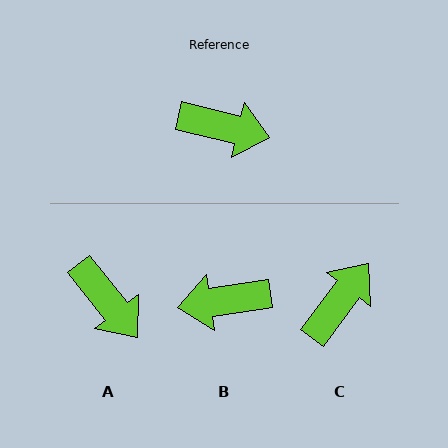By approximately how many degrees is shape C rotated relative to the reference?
Approximately 67 degrees counter-clockwise.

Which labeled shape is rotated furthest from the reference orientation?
B, about 158 degrees away.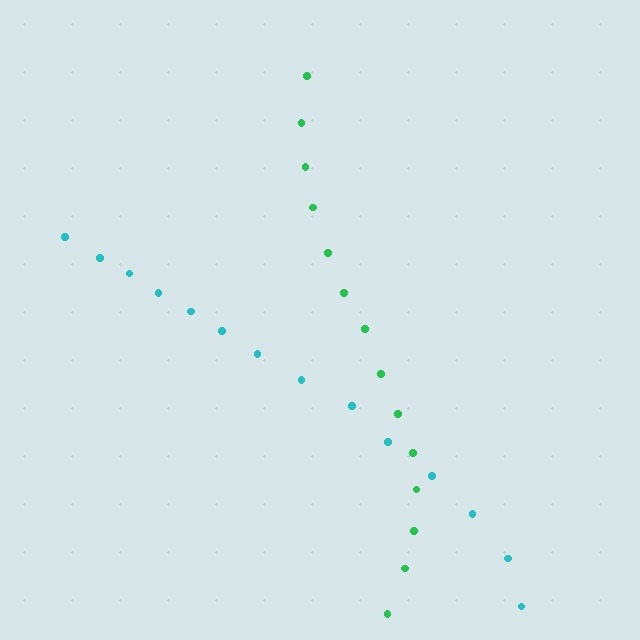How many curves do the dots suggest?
There are 2 distinct paths.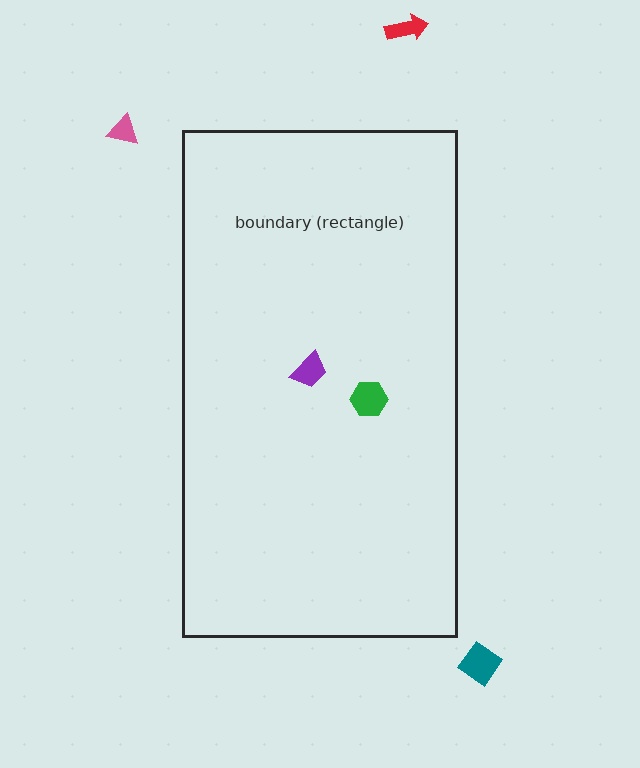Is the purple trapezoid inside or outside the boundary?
Inside.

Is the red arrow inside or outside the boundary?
Outside.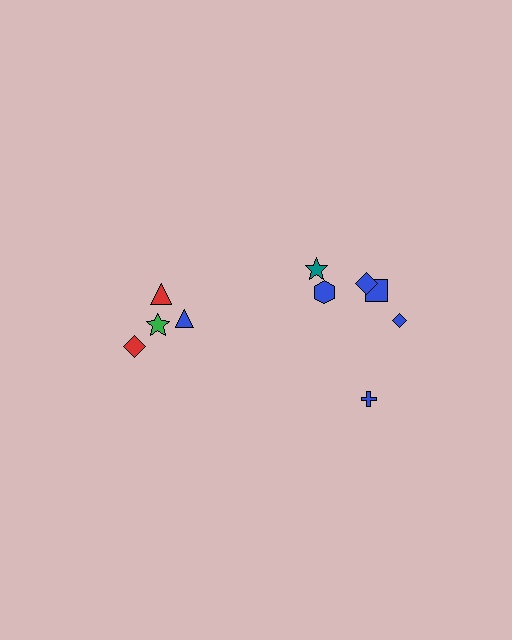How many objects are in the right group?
There are 6 objects.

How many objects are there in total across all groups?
There are 10 objects.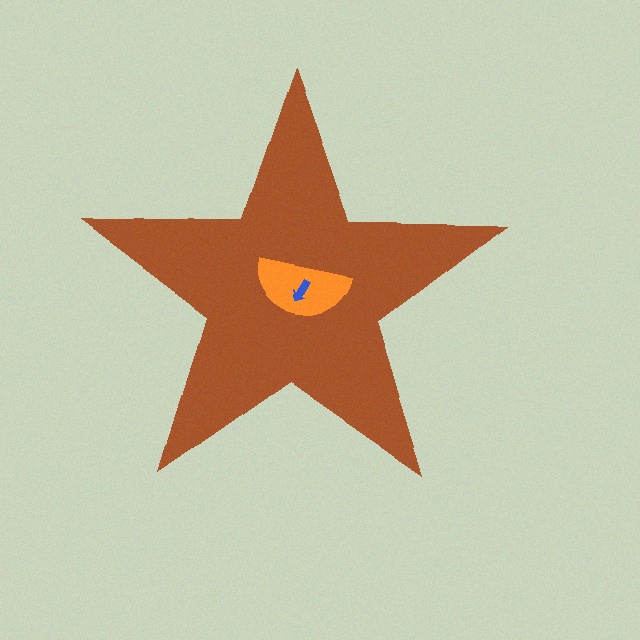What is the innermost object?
The blue arrow.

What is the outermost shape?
The brown star.